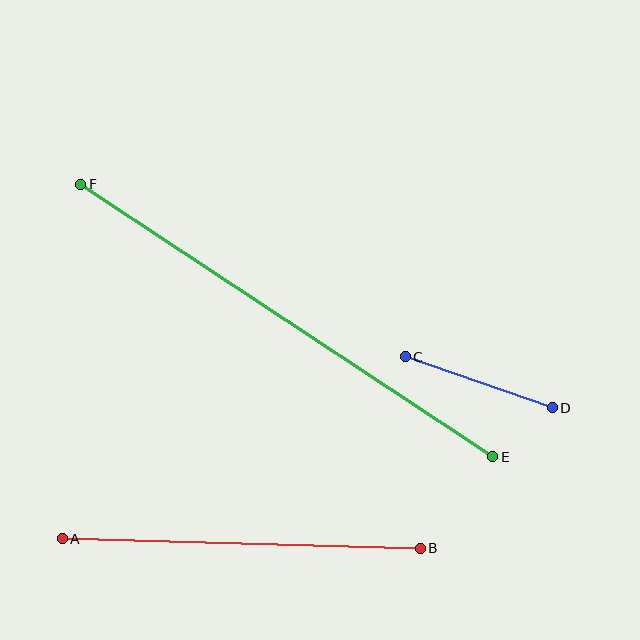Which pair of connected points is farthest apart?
Points E and F are farthest apart.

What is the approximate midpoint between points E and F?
The midpoint is at approximately (287, 320) pixels.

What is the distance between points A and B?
The distance is approximately 358 pixels.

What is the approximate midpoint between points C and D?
The midpoint is at approximately (479, 382) pixels.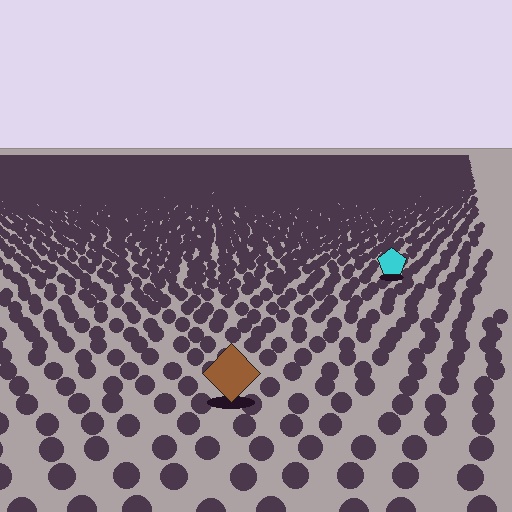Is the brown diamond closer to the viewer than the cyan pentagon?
Yes. The brown diamond is closer — you can tell from the texture gradient: the ground texture is coarser near it.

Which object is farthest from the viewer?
The cyan pentagon is farthest from the viewer. It appears smaller and the ground texture around it is denser.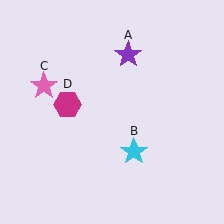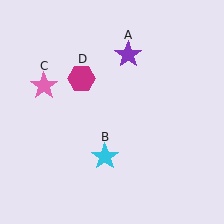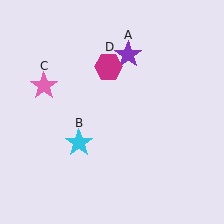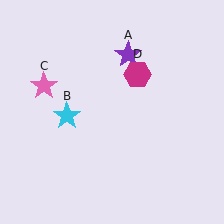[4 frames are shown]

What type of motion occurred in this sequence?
The cyan star (object B), magenta hexagon (object D) rotated clockwise around the center of the scene.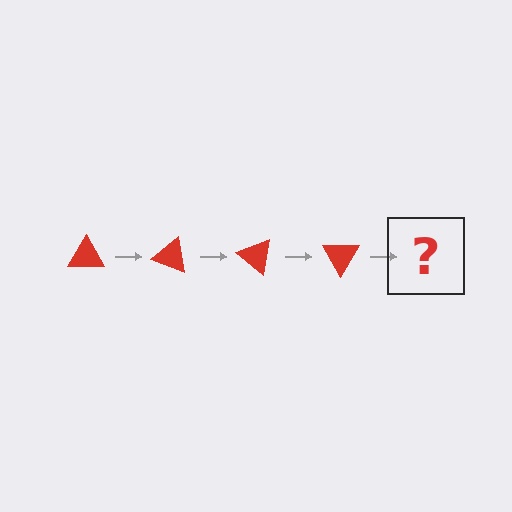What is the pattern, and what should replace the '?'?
The pattern is that the triangle rotates 20 degrees each step. The '?' should be a red triangle rotated 80 degrees.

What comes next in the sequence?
The next element should be a red triangle rotated 80 degrees.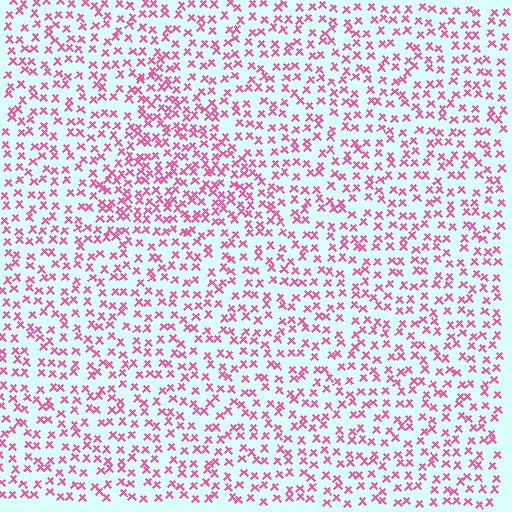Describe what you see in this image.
The image contains small pink elements arranged at two different densities. A triangle-shaped region is visible where the elements are more densely packed than the surrounding area.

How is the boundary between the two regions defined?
The boundary is defined by a change in element density (approximately 1.6x ratio). All elements are the same color, size, and shape.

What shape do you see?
I see a triangle.